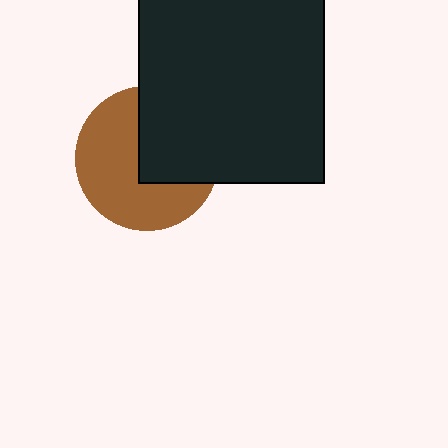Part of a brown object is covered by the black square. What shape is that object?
It is a circle.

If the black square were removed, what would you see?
You would see the complete brown circle.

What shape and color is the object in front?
The object in front is a black square.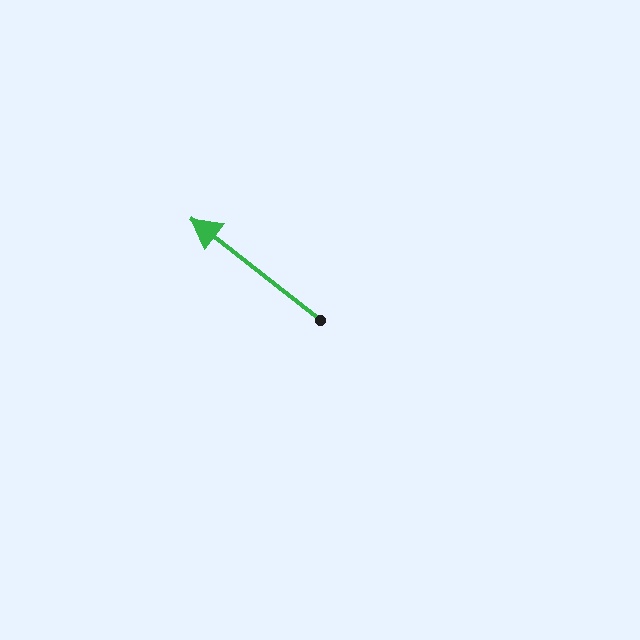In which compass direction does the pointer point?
Northwest.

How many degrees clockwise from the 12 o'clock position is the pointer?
Approximately 308 degrees.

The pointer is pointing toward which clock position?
Roughly 10 o'clock.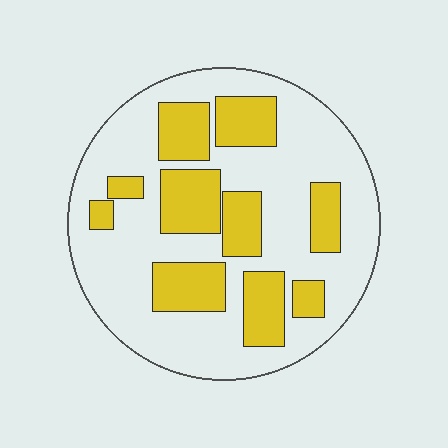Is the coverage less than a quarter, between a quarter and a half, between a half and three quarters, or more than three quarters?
Between a quarter and a half.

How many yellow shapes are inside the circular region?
10.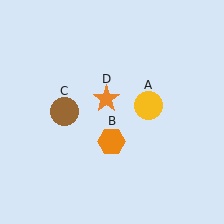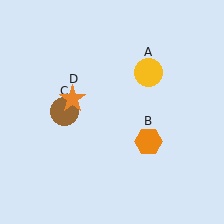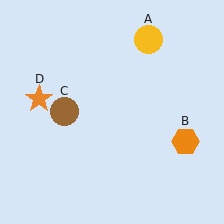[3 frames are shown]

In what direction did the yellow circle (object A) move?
The yellow circle (object A) moved up.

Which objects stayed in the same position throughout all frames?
Brown circle (object C) remained stationary.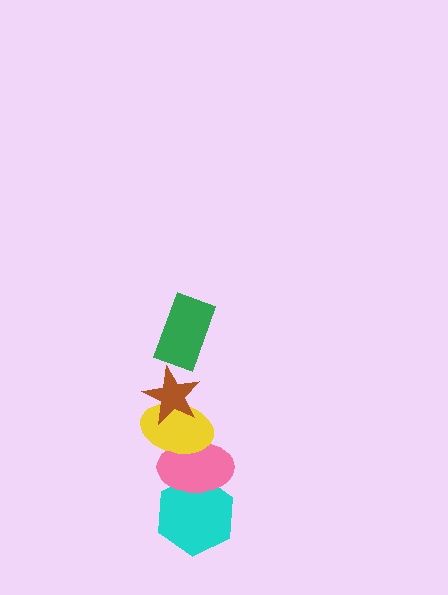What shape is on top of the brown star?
The green rectangle is on top of the brown star.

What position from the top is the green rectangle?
The green rectangle is 1st from the top.